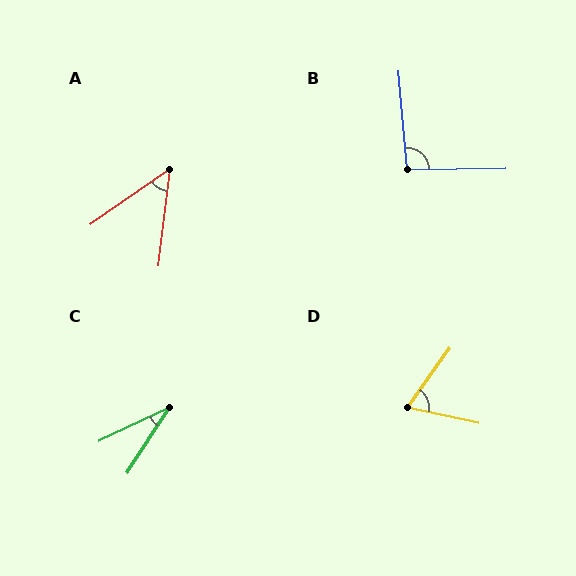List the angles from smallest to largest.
C (32°), A (48°), D (67°), B (94°).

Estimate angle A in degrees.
Approximately 48 degrees.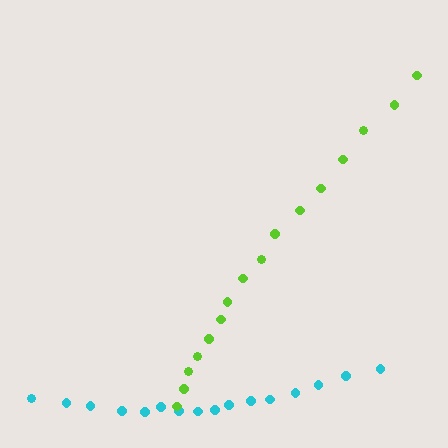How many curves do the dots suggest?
There are 2 distinct paths.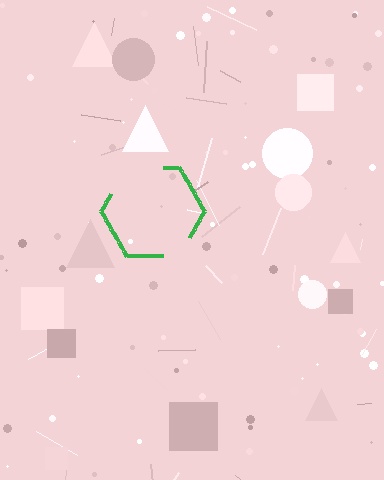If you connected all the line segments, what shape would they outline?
They would outline a hexagon.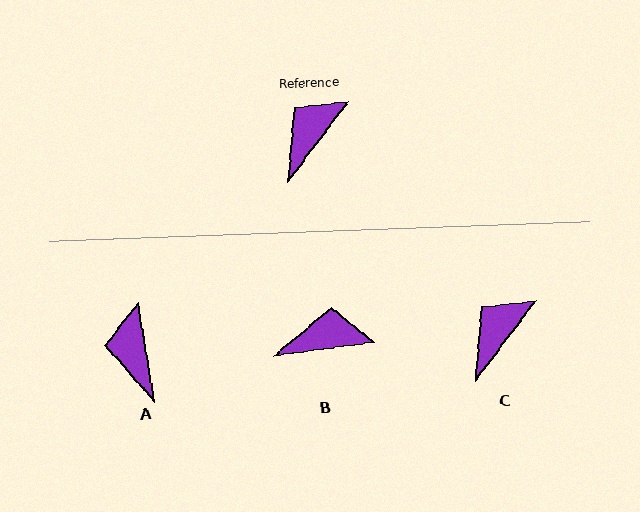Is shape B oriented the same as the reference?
No, it is off by about 45 degrees.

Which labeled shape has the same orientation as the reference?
C.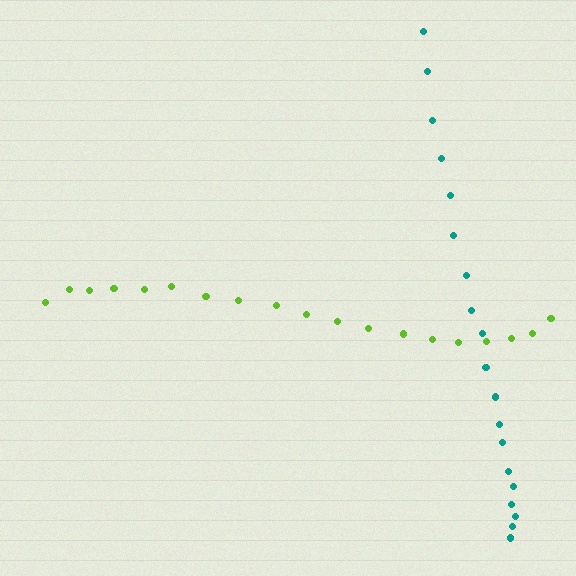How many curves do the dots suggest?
There are 2 distinct paths.